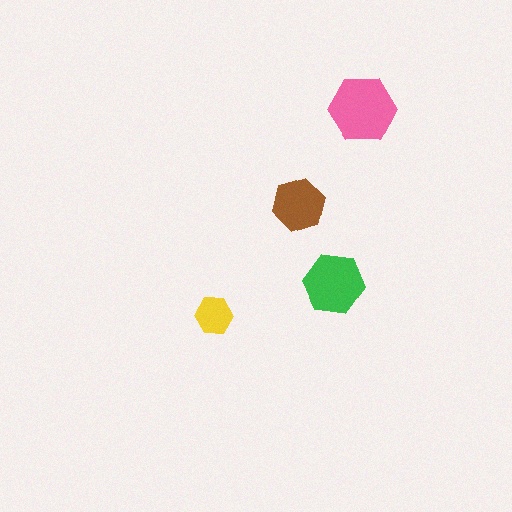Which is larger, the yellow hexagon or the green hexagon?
The green one.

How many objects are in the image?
There are 4 objects in the image.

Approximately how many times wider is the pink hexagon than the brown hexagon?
About 1.5 times wider.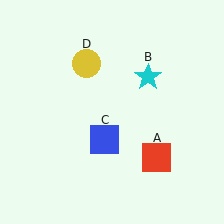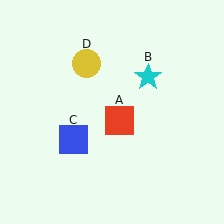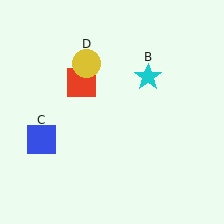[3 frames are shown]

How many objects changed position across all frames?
2 objects changed position: red square (object A), blue square (object C).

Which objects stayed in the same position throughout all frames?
Cyan star (object B) and yellow circle (object D) remained stationary.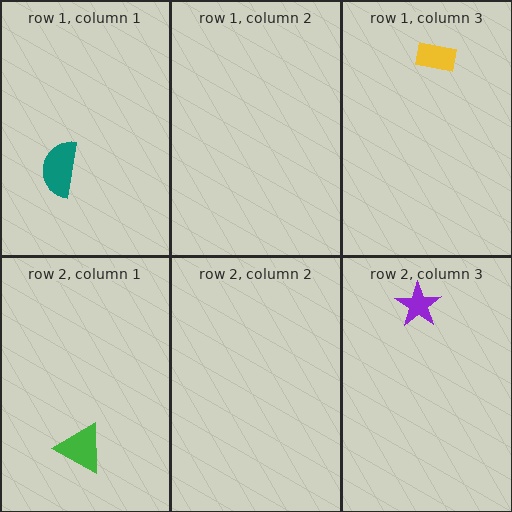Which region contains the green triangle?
The row 2, column 1 region.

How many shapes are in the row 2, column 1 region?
1.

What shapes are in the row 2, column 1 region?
The green triangle.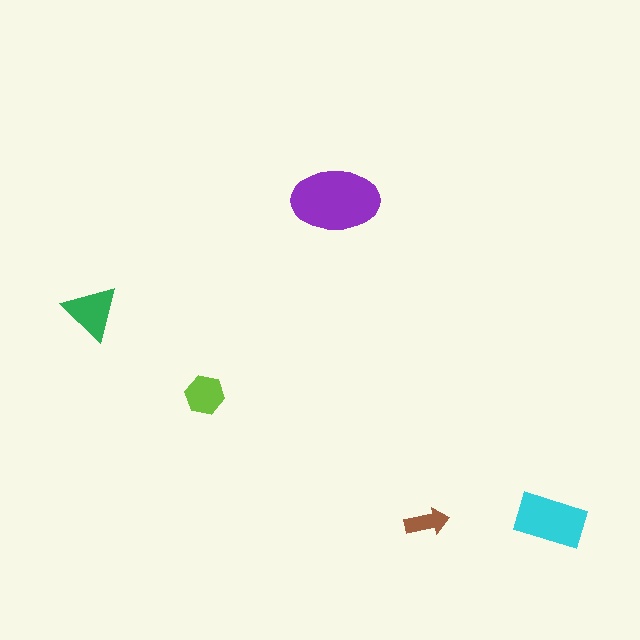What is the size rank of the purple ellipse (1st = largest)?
1st.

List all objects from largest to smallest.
The purple ellipse, the cyan rectangle, the green triangle, the lime hexagon, the brown arrow.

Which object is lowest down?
The brown arrow is bottommost.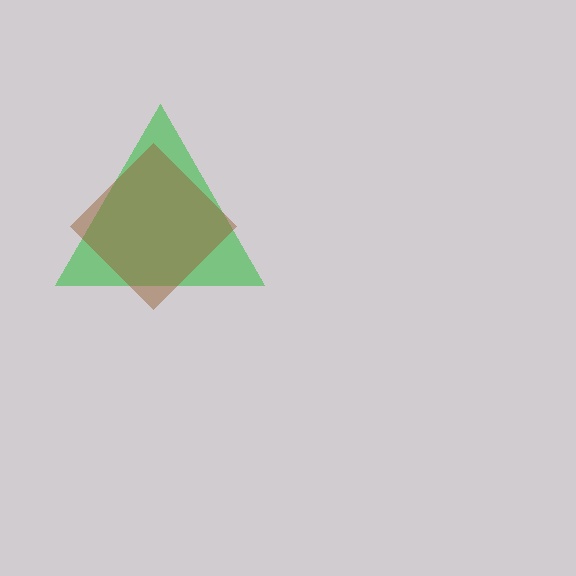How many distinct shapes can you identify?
There are 2 distinct shapes: a green triangle, a brown diamond.